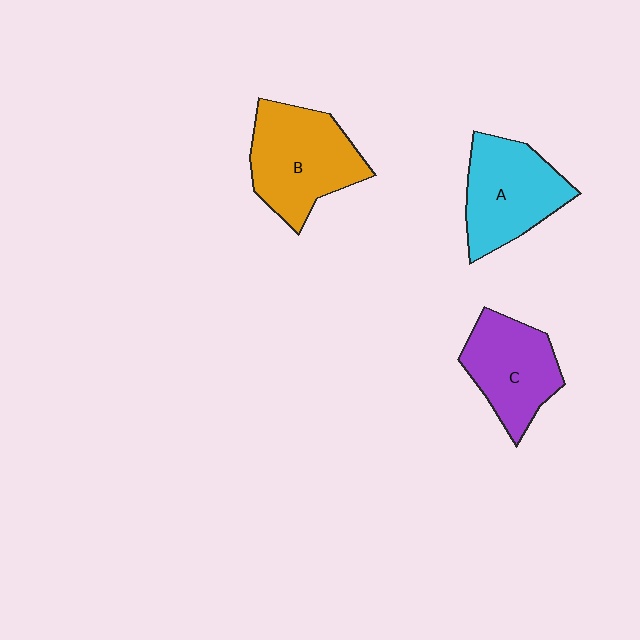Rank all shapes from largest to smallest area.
From largest to smallest: B (orange), A (cyan), C (purple).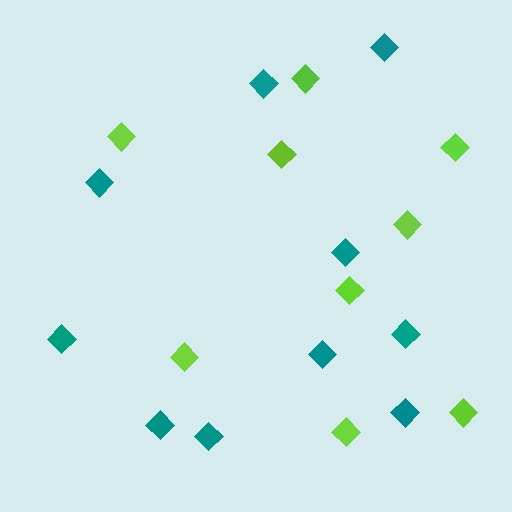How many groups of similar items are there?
There are 2 groups: one group of lime diamonds (9) and one group of teal diamonds (10).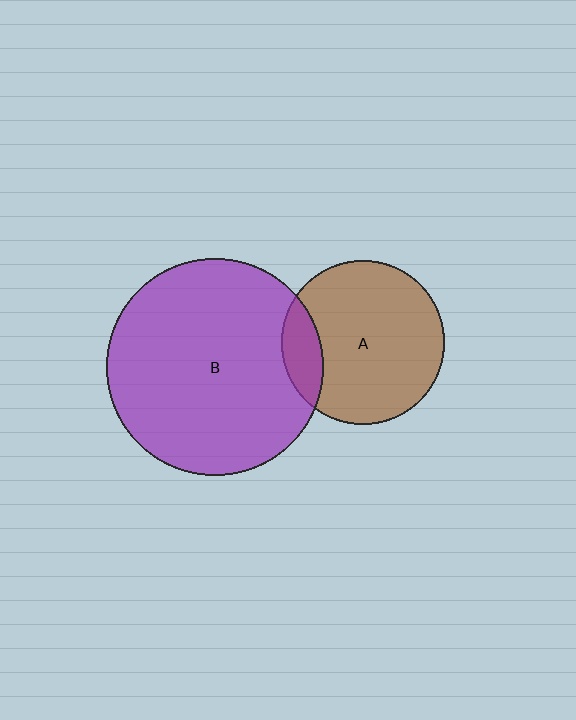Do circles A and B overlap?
Yes.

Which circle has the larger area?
Circle B (purple).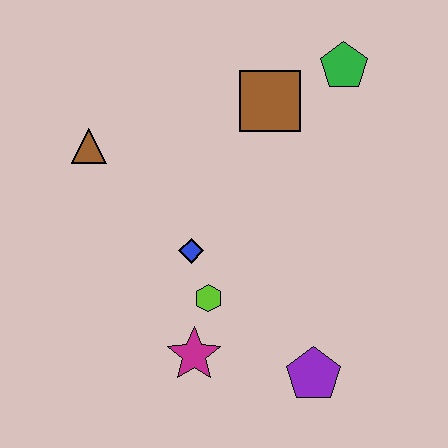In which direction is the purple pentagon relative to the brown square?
The purple pentagon is below the brown square.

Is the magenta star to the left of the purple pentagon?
Yes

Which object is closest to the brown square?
The green pentagon is closest to the brown square.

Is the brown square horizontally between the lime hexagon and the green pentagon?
Yes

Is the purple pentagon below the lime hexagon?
Yes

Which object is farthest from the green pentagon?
The magenta star is farthest from the green pentagon.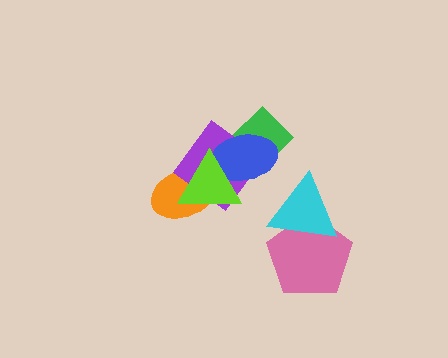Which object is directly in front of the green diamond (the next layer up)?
The purple diamond is directly in front of the green diamond.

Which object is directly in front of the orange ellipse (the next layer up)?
The purple diamond is directly in front of the orange ellipse.